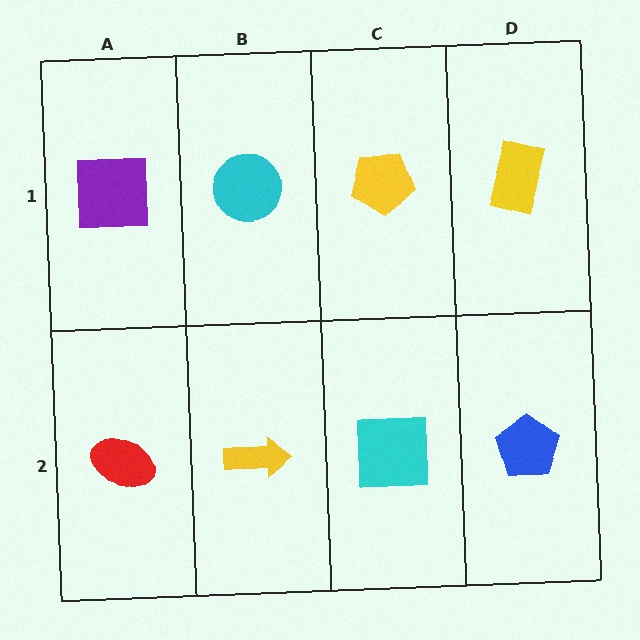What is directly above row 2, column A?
A purple square.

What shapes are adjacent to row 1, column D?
A blue pentagon (row 2, column D), a yellow pentagon (row 1, column C).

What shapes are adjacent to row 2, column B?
A cyan circle (row 1, column B), a red ellipse (row 2, column A), a cyan square (row 2, column C).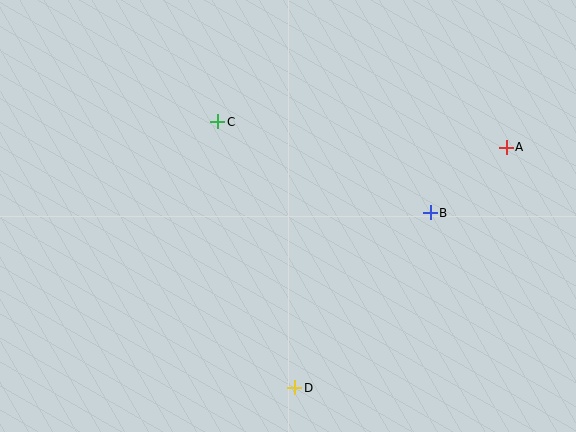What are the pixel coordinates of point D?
Point D is at (295, 388).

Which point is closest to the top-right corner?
Point A is closest to the top-right corner.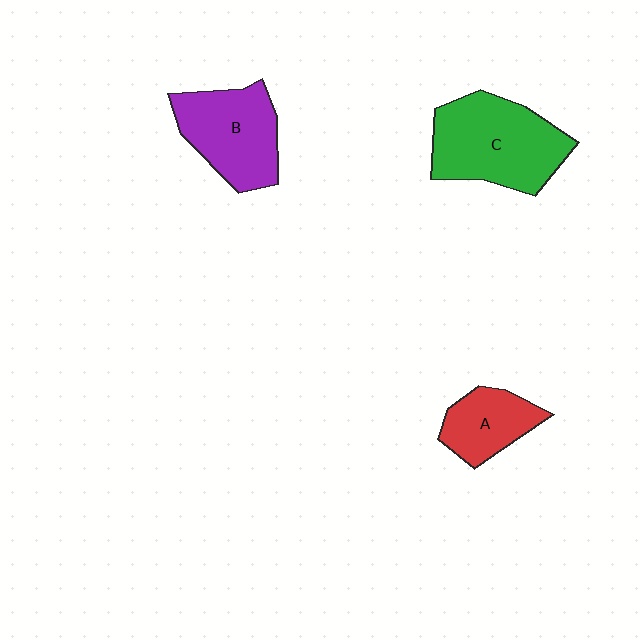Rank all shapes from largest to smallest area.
From largest to smallest: C (green), B (purple), A (red).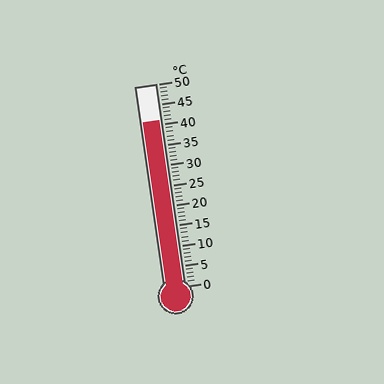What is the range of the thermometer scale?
The thermometer scale ranges from 0°C to 50°C.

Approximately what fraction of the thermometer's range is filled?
The thermometer is filled to approximately 80% of its range.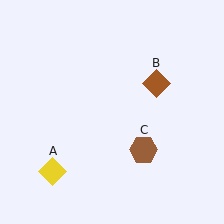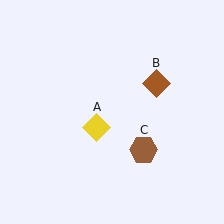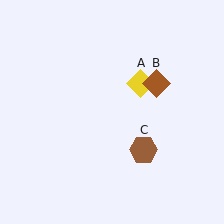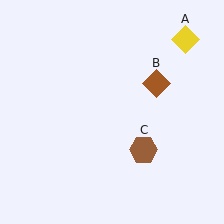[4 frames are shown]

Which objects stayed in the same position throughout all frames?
Brown diamond (object B) and brown hexagon (object C) remained stationary.